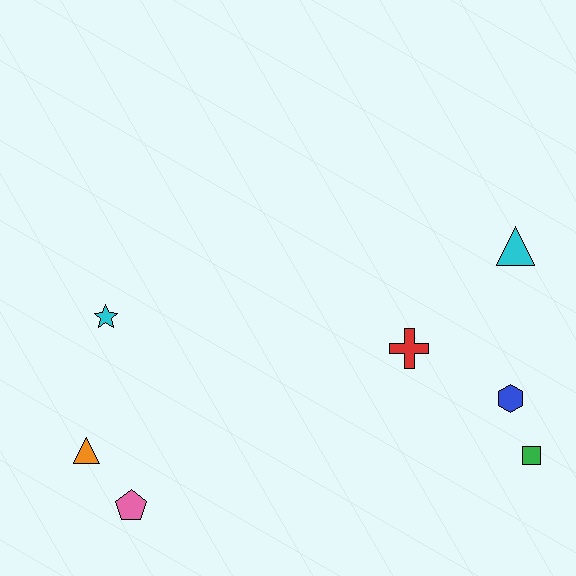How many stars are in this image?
There is 1 star.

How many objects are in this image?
There are 7 objects.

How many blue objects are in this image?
There is 1 blue object.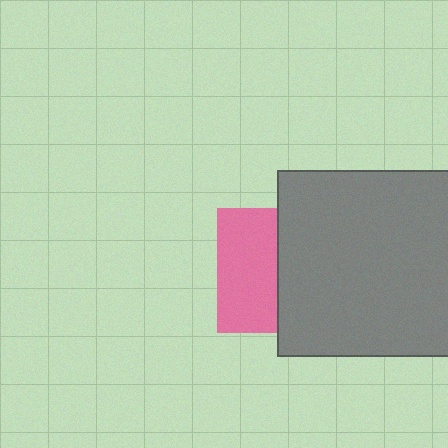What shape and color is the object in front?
The object in front is a gray square.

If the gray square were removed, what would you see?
You would see the complete pink square.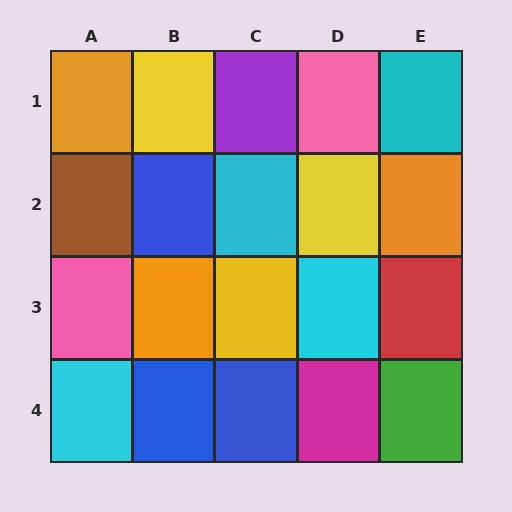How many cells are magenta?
1 cell is magenta.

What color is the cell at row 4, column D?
Magenta.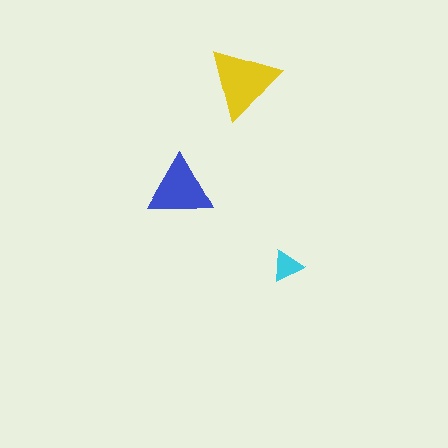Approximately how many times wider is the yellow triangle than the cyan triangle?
About 2.5 times wider.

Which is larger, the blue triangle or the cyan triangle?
The blue one.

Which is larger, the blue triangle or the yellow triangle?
The yellow one.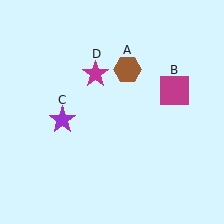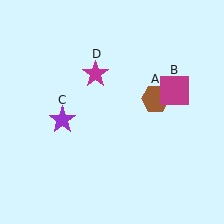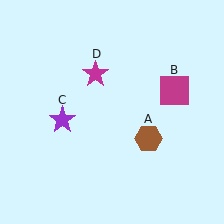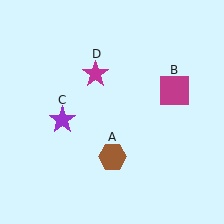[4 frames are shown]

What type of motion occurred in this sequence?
The brown hexagon (object A) rotated clockwise around the center of the scene.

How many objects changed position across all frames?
1 object changed position: brown hexagon (object A).